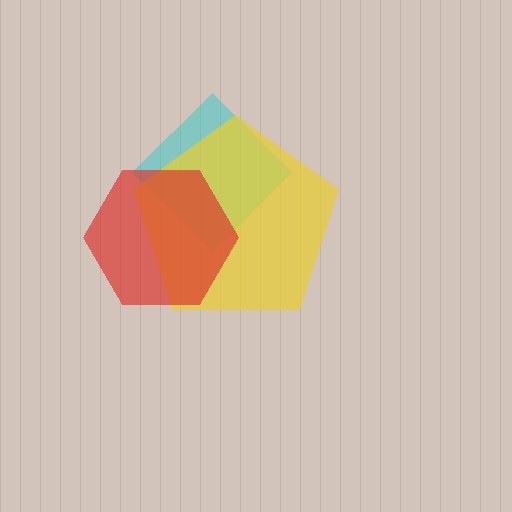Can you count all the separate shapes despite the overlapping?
Yes, there are 3 separate shapes.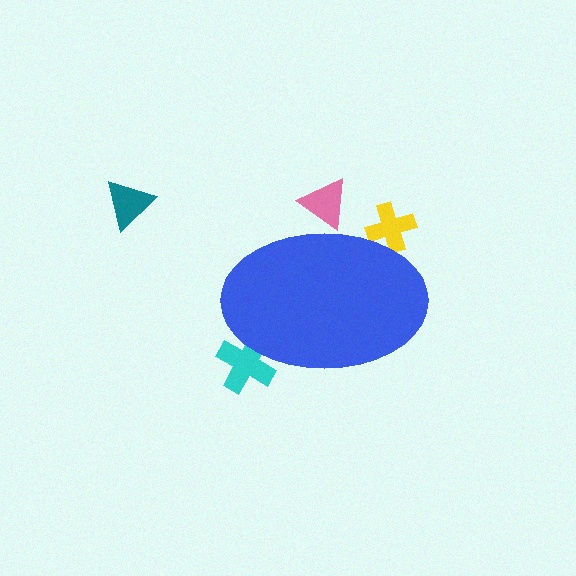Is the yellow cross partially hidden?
Yes, the yellow cross is partially hidden behind the blue ellipse.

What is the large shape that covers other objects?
A blue ellipse.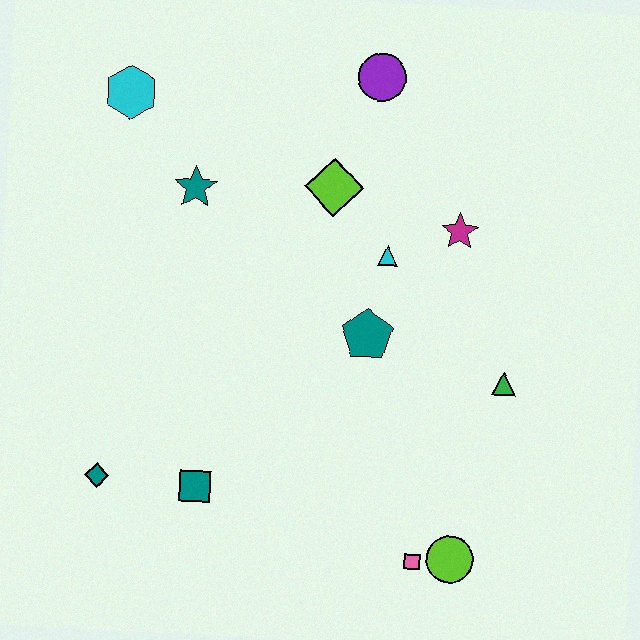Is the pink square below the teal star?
Yes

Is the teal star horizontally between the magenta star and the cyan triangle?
No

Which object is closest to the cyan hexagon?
The teal star is closest to the cyan hexagon.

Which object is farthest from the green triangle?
The cyan hexagon is farthest from the green triangle.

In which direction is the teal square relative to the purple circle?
The teal square is below the purple circle.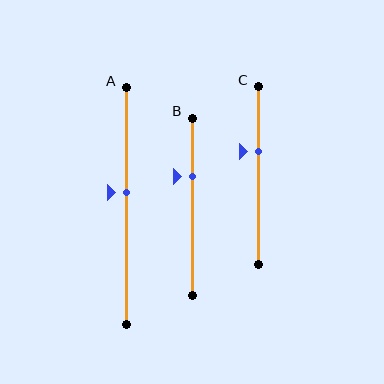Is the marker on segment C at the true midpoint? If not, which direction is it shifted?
No, the marker on segment C is shifted upward by about 14% of the segment length.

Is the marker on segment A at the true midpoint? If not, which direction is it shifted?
No, the marker on segment A is shifted upward by about 6% of the segment length.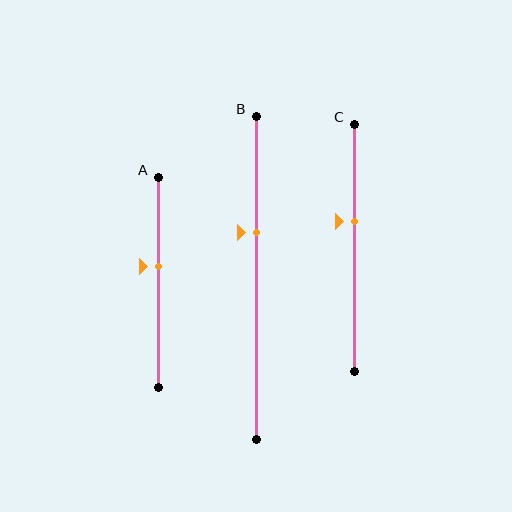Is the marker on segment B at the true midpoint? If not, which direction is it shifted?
No, the marker on segment B is shifted upward by about 14% of the segment length.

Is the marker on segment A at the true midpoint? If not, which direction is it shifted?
No, the marker on segment A is shifted upward by about 8% of the segment length.